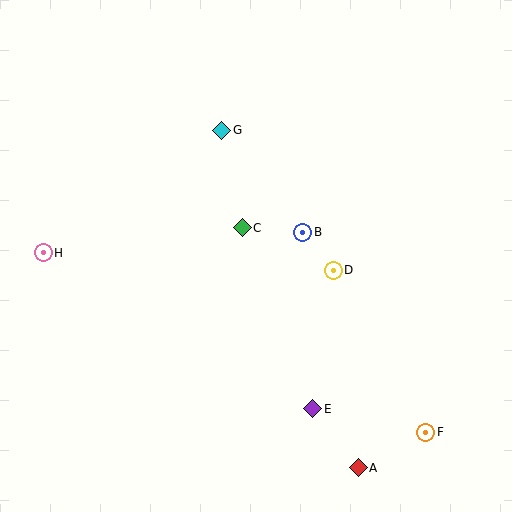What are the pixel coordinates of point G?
Point G is at (222, 130).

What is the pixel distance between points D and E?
The distance between D and E is 140 pixels.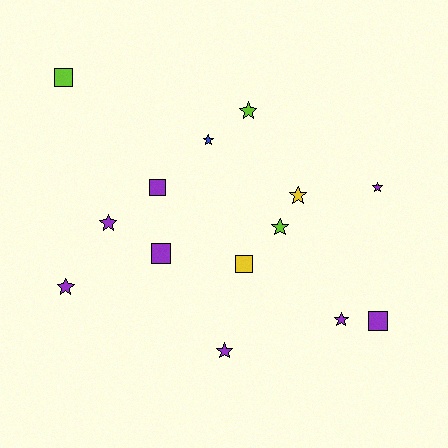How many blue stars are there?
There is 1 blue star.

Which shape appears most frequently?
Star, with 9 objects.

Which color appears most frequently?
Purple, with 8 objects.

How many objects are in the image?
There are 14 objects.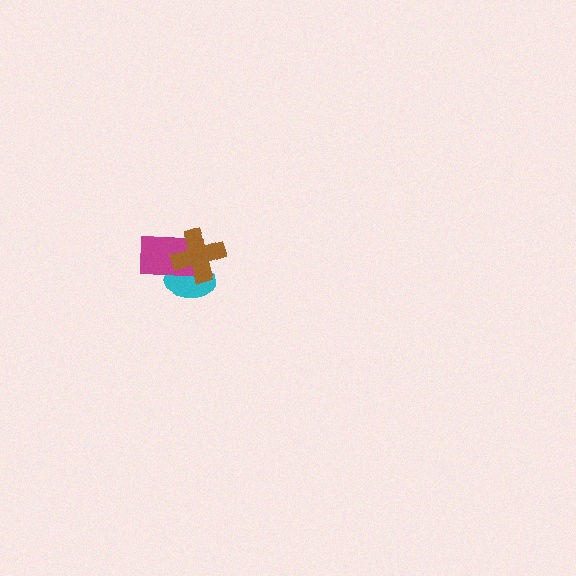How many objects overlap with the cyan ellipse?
2 objects overlap with the cyan ellipse.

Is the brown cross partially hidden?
No, no other shape covers it.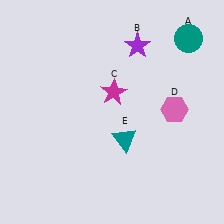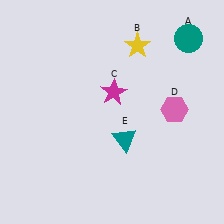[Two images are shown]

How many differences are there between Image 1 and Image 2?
There is 1 difference between the two images.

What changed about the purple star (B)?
In Image 1, B is purple. In Image 2, it changed to yellow.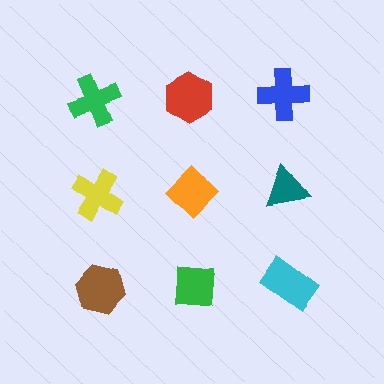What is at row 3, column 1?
A brown hexagon.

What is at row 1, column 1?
A green cross.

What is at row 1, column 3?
A blue cross.